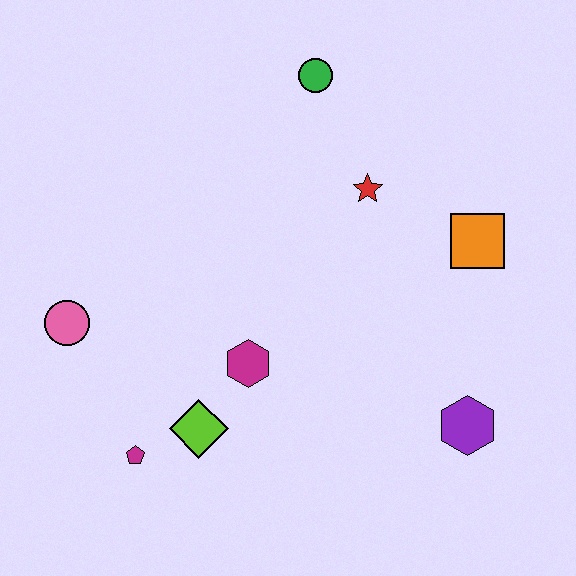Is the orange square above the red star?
No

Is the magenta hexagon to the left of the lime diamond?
No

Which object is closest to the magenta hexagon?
The lime diamond is closest to the magenta hexagon.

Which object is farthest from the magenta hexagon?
The green circle is farthest from the magenta hexagon.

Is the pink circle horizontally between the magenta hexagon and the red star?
No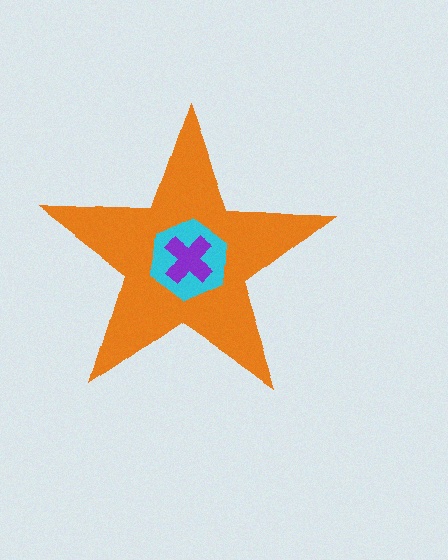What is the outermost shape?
The orange star.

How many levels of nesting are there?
3.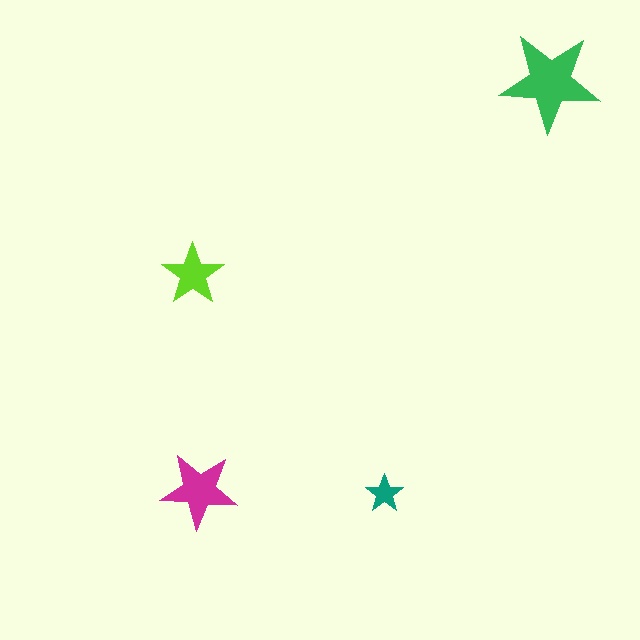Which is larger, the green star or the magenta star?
The green one.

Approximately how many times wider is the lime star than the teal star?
About 1.5 times wider.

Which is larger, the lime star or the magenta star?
The magenta one.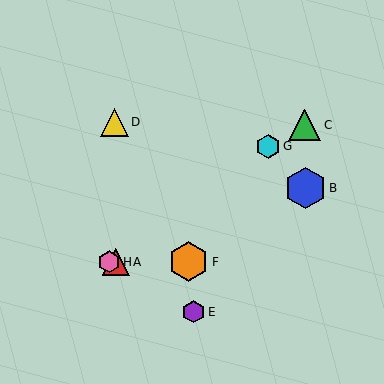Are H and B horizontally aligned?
No, H is at y≈262 and B is at y≈188.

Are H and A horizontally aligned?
Yes, both are at y≈262.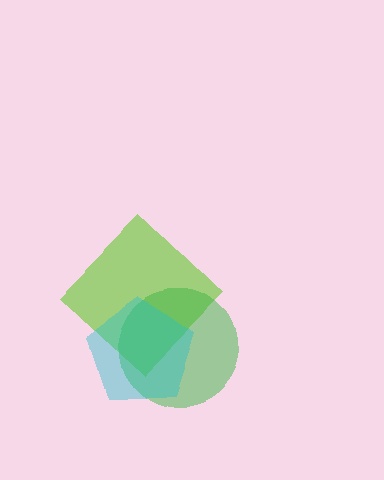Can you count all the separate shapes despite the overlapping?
Yes, there are 3 separate shapes.